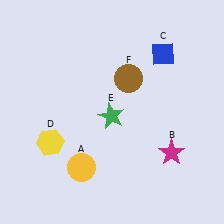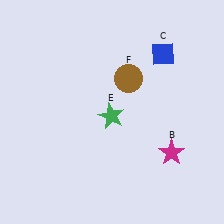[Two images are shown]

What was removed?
The yellow circle (A), the yellow hexagon (D) were removed in Image 2.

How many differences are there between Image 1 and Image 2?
There are 2 differences between the two images.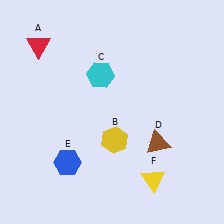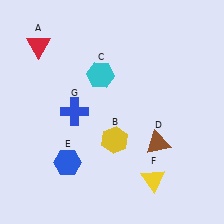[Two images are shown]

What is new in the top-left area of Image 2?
A blue cross (G) was added in the top-left area of Image 2.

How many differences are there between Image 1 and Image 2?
There is 1 difference between the two images.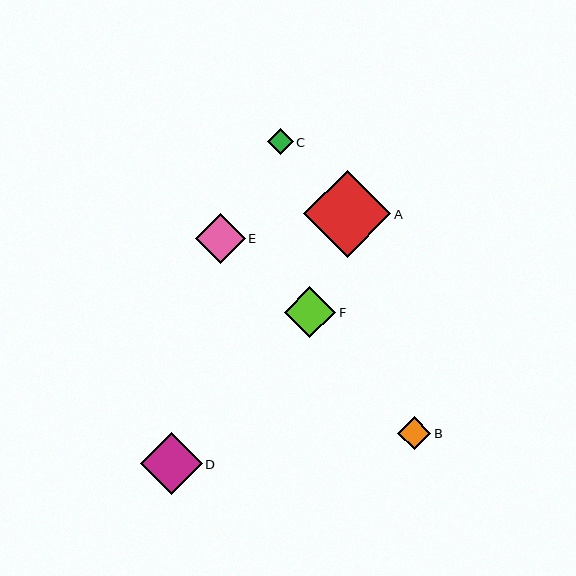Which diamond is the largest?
Diamond A is the largest with a size of approximately 87 pixels.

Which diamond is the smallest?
Diamond C is the smallest with a size of approximately 26 pixels.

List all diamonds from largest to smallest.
From largest to smallest: A, D, F, E, B, C.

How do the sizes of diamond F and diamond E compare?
Diamond F and diamond E are approximately the same size.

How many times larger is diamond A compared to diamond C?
Diamond A is approximately 3.3 times the size of diamond C.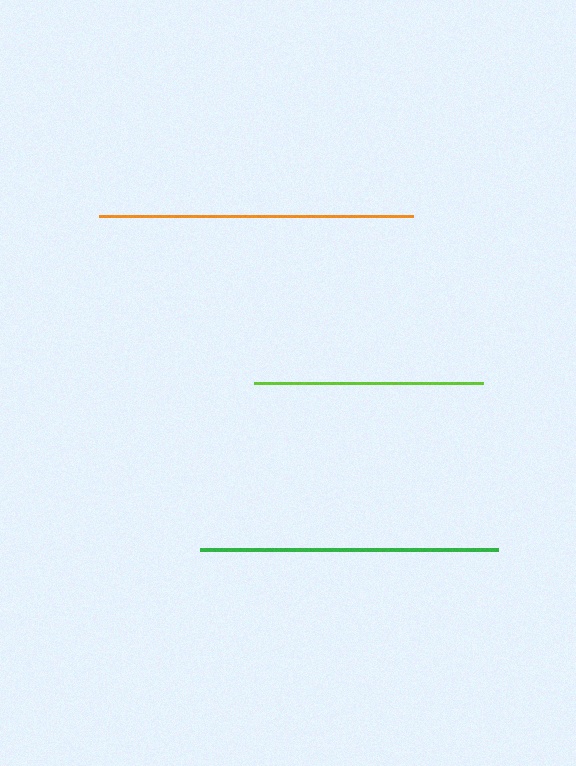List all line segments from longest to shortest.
From longest to shortest: orange, green, lime.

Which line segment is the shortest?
The lime line is the shortest at approximately 229 pixels.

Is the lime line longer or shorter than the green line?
The green line is longer than the lime line.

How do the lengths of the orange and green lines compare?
The orange and green lines are approximately the same length.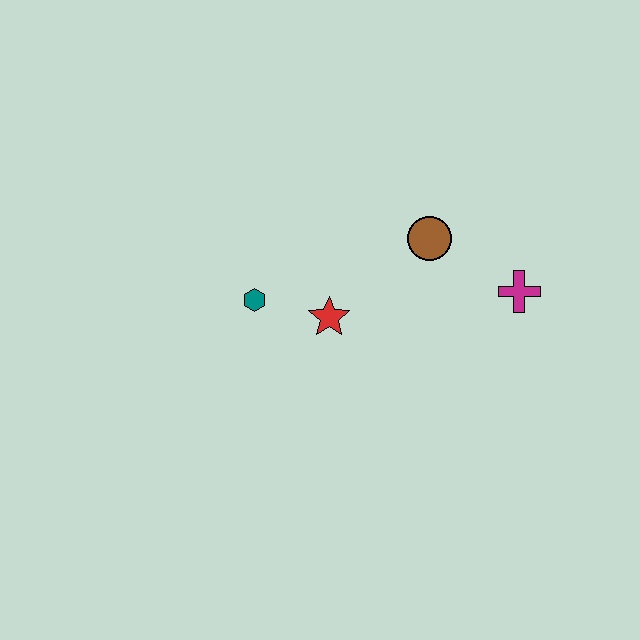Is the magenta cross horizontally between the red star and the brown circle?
No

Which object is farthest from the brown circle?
The teal hexagon is farthest from the brown circle.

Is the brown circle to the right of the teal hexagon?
Yes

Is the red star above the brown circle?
No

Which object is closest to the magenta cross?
The brown circle is closest to the magenta cross.